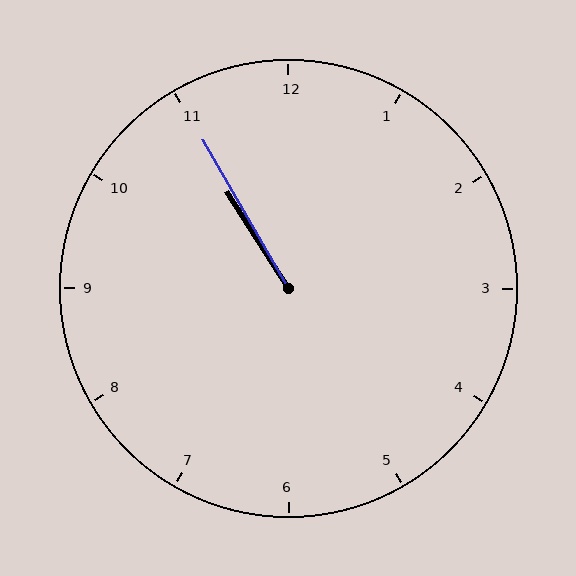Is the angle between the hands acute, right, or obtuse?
It is acute.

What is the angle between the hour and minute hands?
Approximately 2 degrees.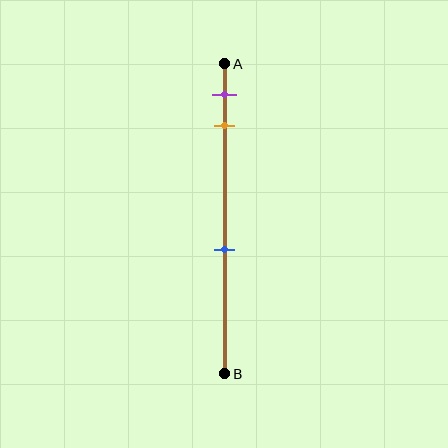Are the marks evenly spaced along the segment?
No, the marks are not evenly spaced.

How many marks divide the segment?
There are 3 marks dividing the segment.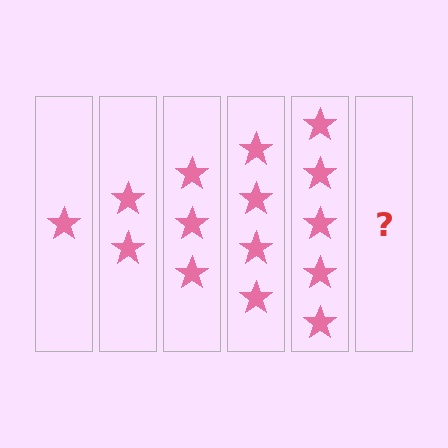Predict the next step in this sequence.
The next step is 6 stars.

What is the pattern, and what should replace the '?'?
The pattern is that each step adds one more star. The '?' should be 6 stars.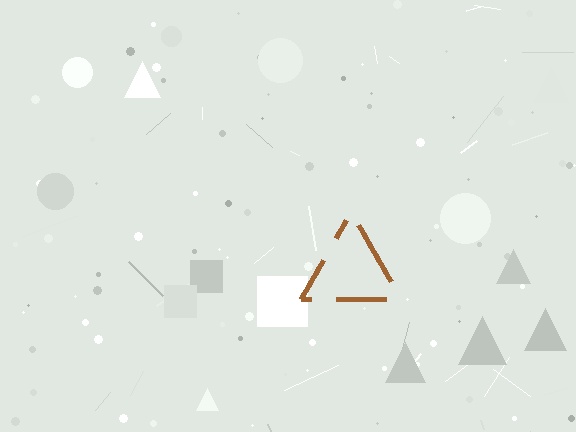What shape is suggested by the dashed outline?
The dashed outline suggests a triangle.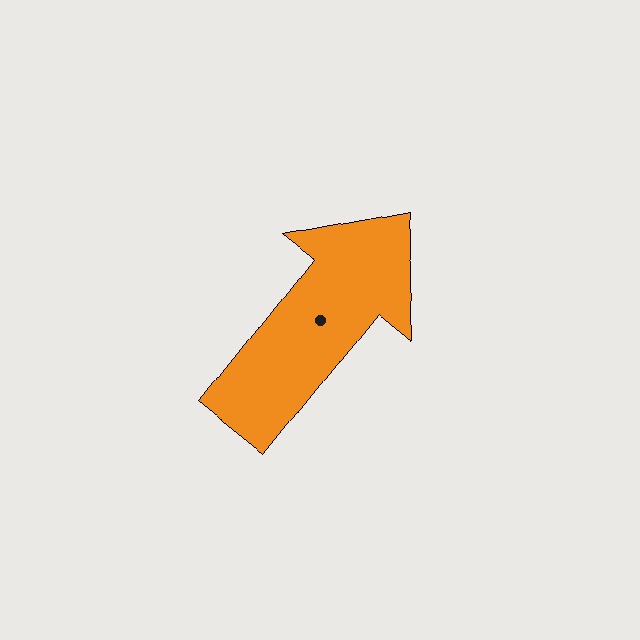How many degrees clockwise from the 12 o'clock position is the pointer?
Approximately 38 degrees.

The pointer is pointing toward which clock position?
Roughly 1 o'clock.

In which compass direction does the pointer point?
Northeast.